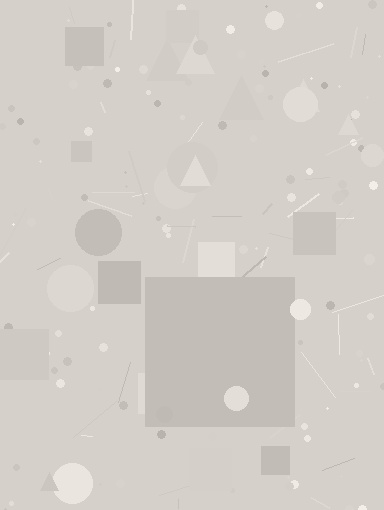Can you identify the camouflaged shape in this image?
The camouflaged shape is a square.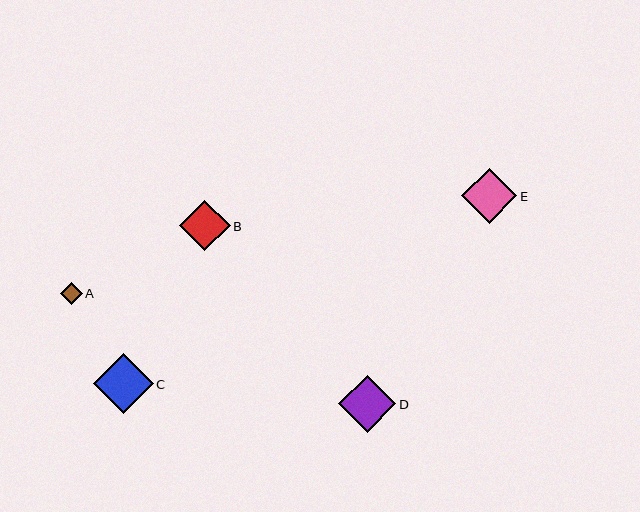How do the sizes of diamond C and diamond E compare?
Diamond C and diamond E are approximately the same size.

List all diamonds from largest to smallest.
From largest to smallest: C, D, E, B, A.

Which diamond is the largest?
Diamond C is the largest with a size of approximately 60 pixels.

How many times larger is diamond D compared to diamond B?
Diamond D is approximately 1.1 times the size of diamond B.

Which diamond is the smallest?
Diamond A is the smallest with a size of approximately 21 pixels.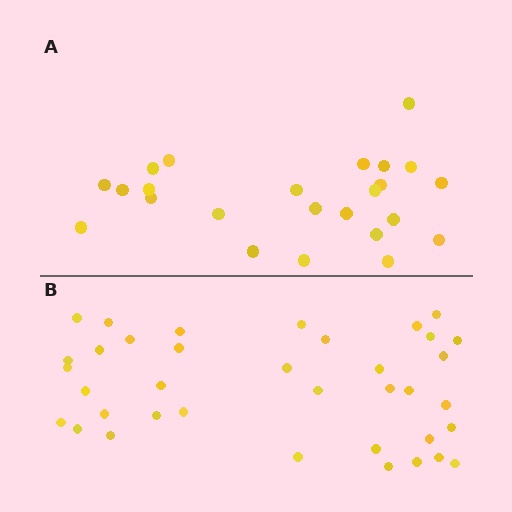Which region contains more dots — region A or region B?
Region B (the bottom region) has more dots.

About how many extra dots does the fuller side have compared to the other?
Region B has approximately 15 more dots than region A.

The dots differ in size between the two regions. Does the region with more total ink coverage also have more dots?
No. Region A has more total ink coverage because its dots are larger, but region B actually contains more individual dots. Total area can be misleading — the number of items is what matters here.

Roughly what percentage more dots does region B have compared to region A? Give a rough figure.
About 55% more.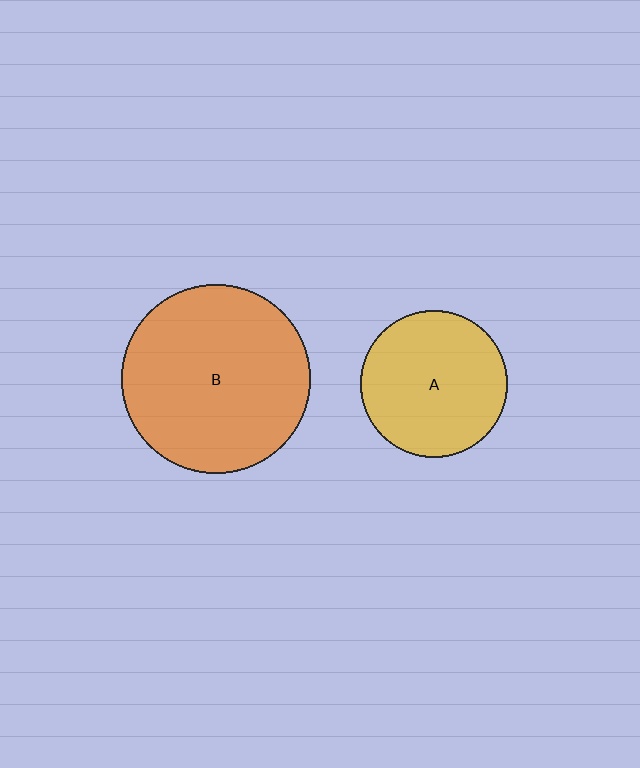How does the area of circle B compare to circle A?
Approximately 1.7 times.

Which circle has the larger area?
Circle B (orange).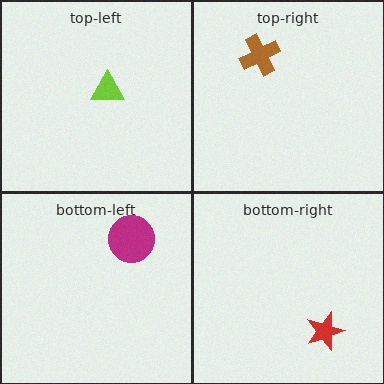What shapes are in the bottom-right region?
The red star.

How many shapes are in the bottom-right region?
1.